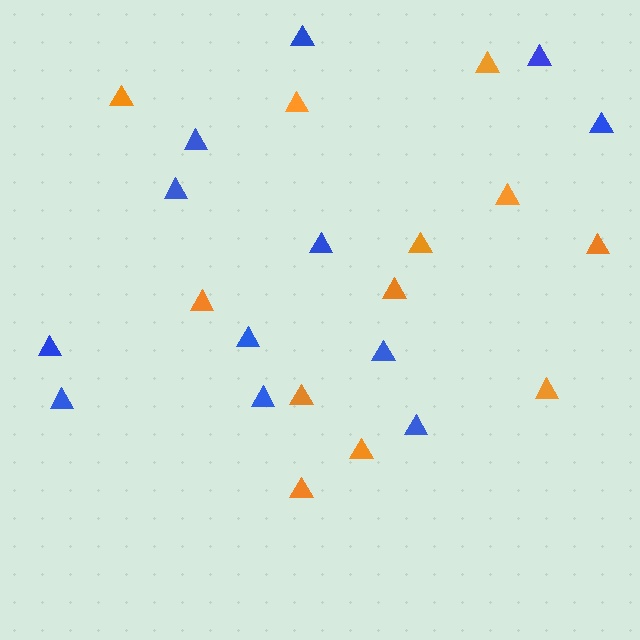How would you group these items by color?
There are 2 groups: one group of blue triangles (12) and one group of orange triangles (12).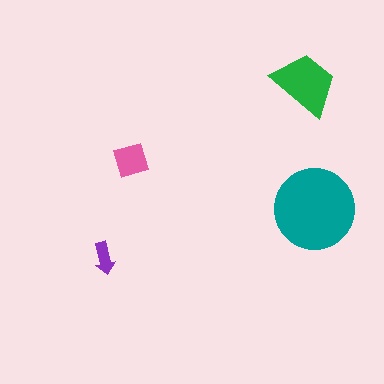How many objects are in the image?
There are 4 objects in the image.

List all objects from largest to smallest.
The teal circle, the green trapezoid, the pink diamond, the purple arrow.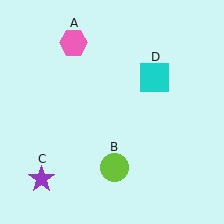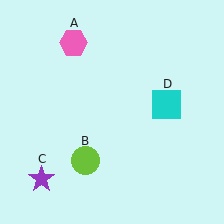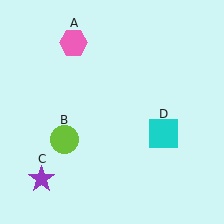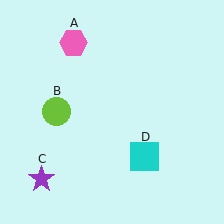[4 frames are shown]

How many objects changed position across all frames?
2 objects changed position: lime circle (object B), cyan square (object D).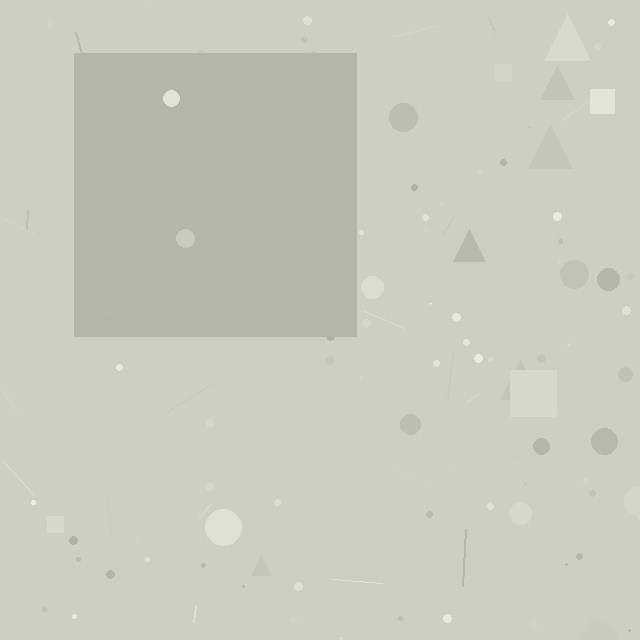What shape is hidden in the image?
A square is hidden in the image.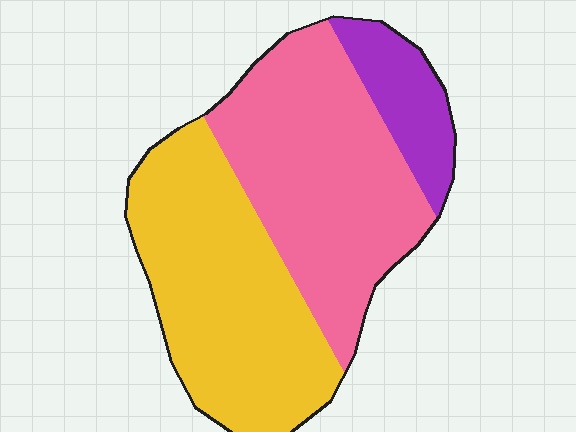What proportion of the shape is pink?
Pink covers about 45% of the shape.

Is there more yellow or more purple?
Yellow.